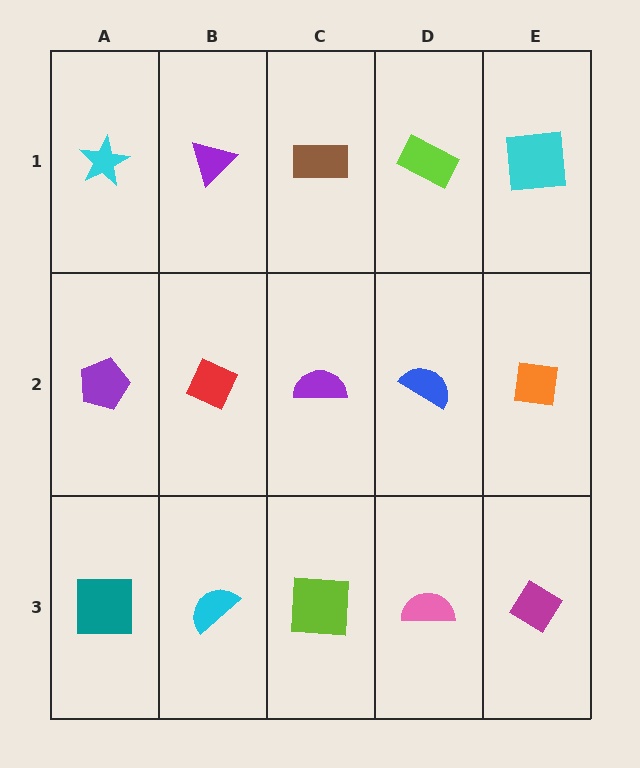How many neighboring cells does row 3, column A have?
2.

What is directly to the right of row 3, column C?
A pink semicircle.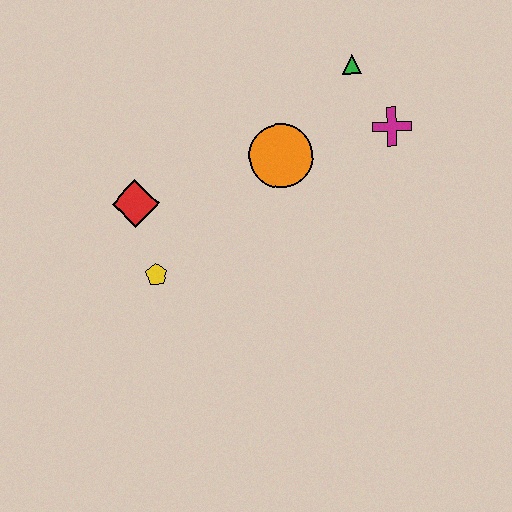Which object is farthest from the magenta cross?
The yellow pentagon is farthest from the magenta cross.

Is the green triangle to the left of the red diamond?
No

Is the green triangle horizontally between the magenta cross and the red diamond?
Yes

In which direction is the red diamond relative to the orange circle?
The red diamond is to the left of the orange circle.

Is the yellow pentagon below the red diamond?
Yes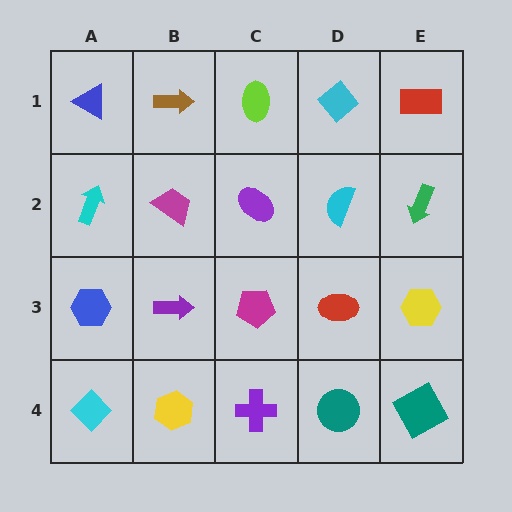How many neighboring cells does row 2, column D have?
4.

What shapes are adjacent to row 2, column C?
A lime ellipse (row 1, column C), a magenta pentagon (row 3, column C), a magenta trapezoid (row 2, column B), a cyan semicircle (row 2, column D).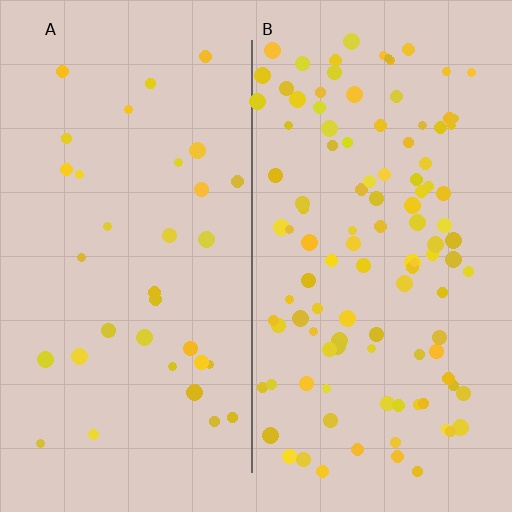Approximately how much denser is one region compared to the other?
Approximately 3.3× — region B over region A.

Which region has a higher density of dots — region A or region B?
B (the right).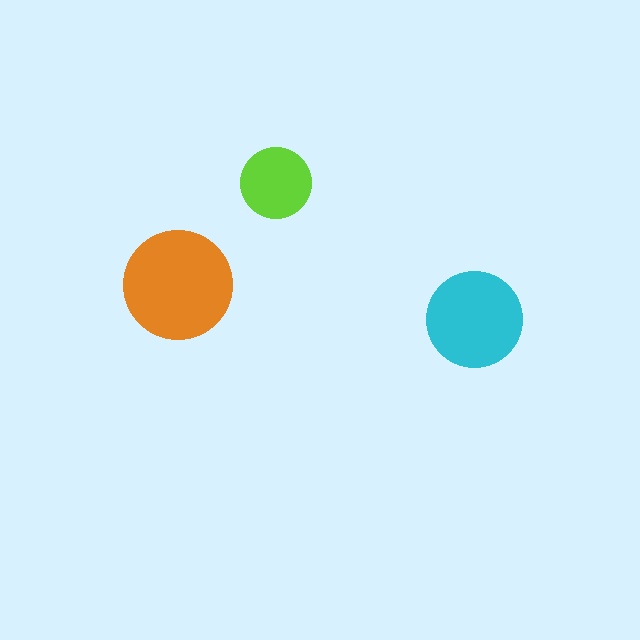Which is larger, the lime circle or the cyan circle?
The cyan one.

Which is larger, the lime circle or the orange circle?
The orange one.